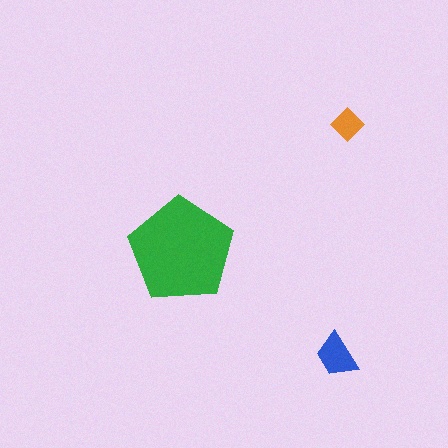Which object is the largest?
The green pentagon.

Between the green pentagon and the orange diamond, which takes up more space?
The green pentagon.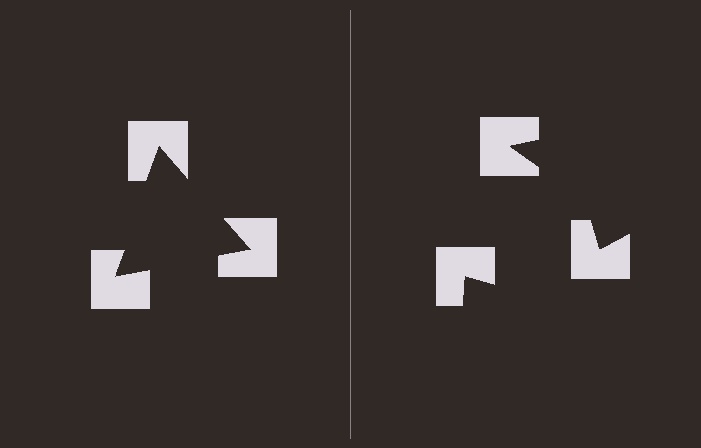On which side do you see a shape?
An illusory triangle appears on the left side. On the right side the wedge cuts are rotated, so no coherent shape forms.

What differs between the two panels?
The notched squares are positioned identically on both sides; only the wedge orientations differ. On the left they align to a triangle; on the right they are misaligned.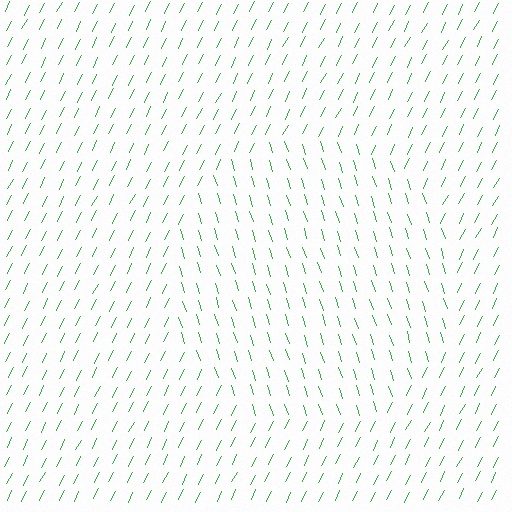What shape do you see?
I see a circle.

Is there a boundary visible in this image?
Yes, there is a texture boundary formed by a change in line orientation.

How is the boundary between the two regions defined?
The boundary is defined purely by a change in line orientation (approximately 45 degrees difference). All lines are the same color and thickness.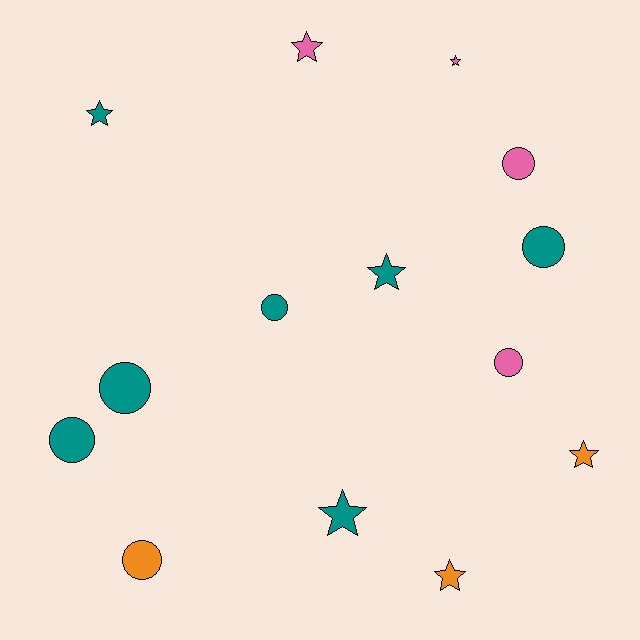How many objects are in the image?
There are 14 objects.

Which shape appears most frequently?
Circle, with 7 objects.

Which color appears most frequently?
Teal, with 7 objects.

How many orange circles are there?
There is 1 orange circle.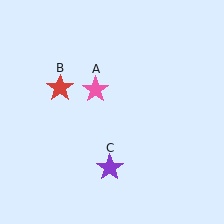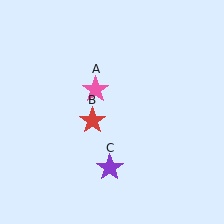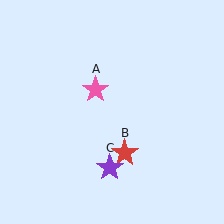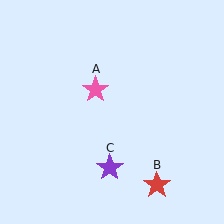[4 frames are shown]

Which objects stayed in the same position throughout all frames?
Pink star (object A) and purple star (object C) remained stationary.